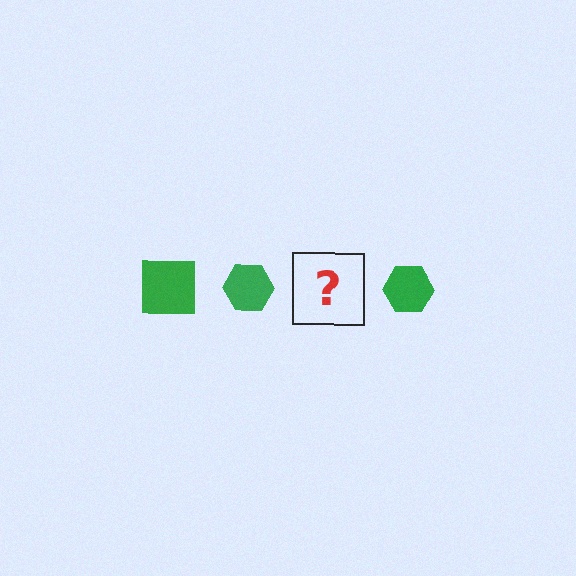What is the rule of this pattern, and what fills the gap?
The rule is that the pattern cycles through square, hexagon shapes in green. The gap should be filled with a green square.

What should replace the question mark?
The question mark should be replaced with a green square.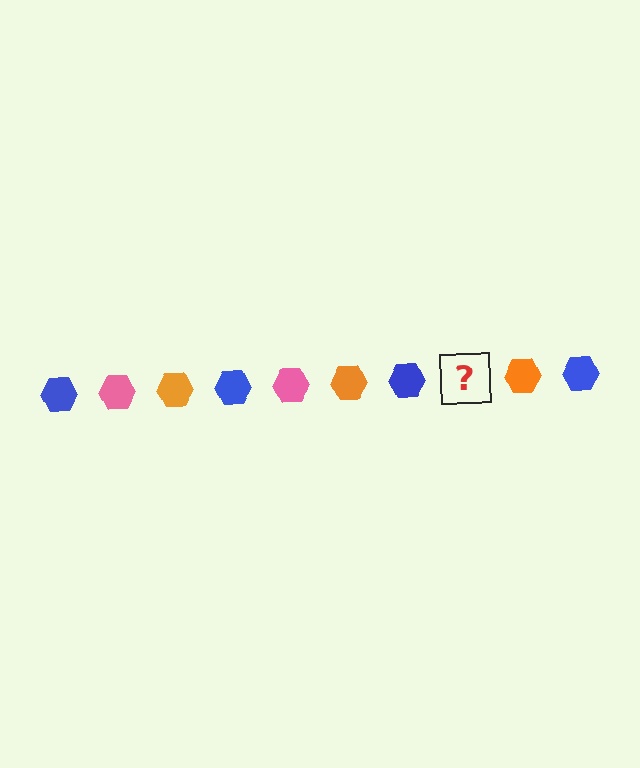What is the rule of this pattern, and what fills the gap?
The rule is that the pattern cycles through blue, pink, orange hexagons. The gap should be filled with a pink hexagon.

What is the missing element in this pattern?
The missing element is a pink hexagon.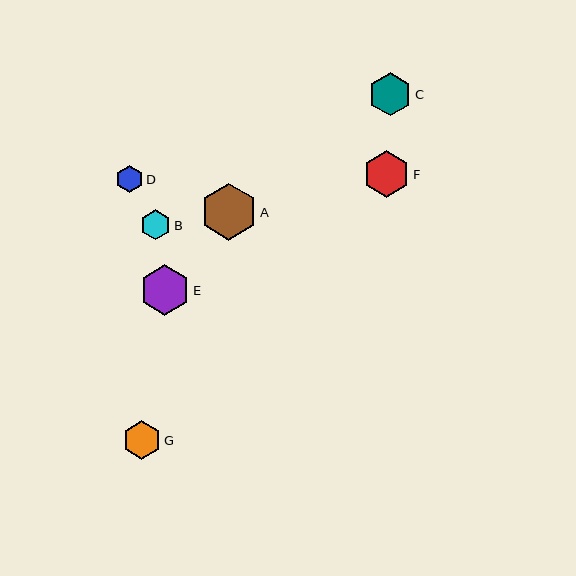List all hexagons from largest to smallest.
From largest to smallest: A, E, F, C, G, B, D.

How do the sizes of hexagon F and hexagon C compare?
Hexagon F and hexagon C are approximately the same size.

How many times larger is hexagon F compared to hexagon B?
Hexagon F is approximately 1.6 times the size of hexagon B.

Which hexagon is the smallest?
Hexagon D is the smallest with a size of approximately 27 pixels.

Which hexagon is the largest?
Hexagon A is the largest with a size of approximately 57 pixels.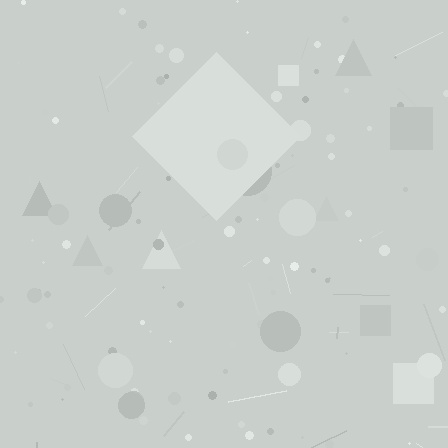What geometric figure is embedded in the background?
A diamond is embedded in the background.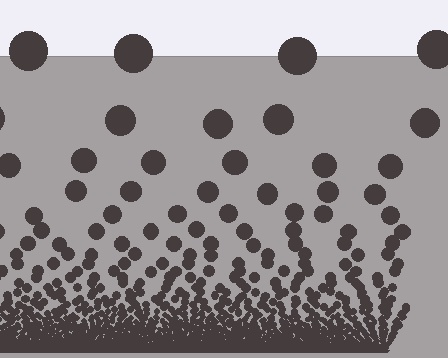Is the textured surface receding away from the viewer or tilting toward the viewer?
The surface appears to tilt toward the viewer. Texture elements get larger and sparser toward the top.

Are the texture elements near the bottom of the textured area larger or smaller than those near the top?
Smaller. The gradient is inverted — elements near the bottom are smaller and denser.